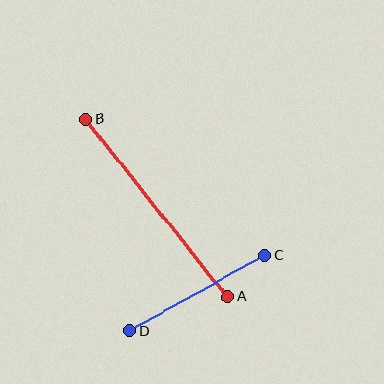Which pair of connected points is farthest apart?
Points A and B are farthest apart.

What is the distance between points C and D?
The distance is approximately 155 pixels.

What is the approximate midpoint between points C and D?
The midpoint is at approximately (197, 293) pixels.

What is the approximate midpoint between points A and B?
The midpoint is at approximately (156, 208) pixels.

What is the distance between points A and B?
The distance is approximately 227 pixels.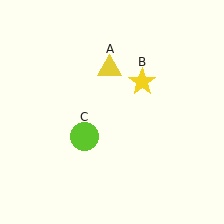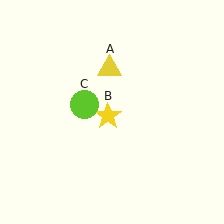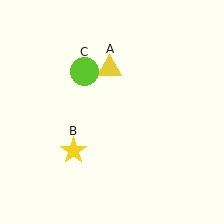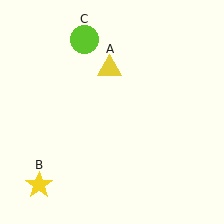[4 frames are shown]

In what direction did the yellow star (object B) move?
The yellow star (object B) moved down and to the left.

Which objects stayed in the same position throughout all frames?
Yellow triangle (object A) remained stationary.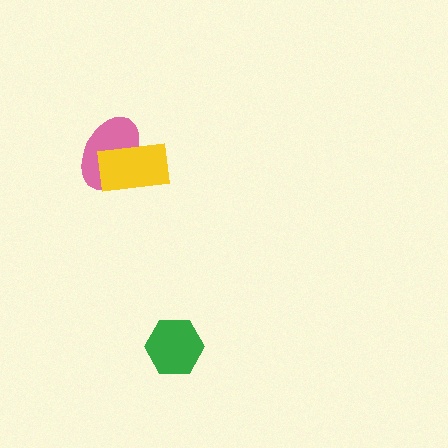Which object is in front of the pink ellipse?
The yellow rectangle is in front of the pink ellipse.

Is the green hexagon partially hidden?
No, no other shape covers it.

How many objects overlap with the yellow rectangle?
1 object overlaps with the yellow rectangle.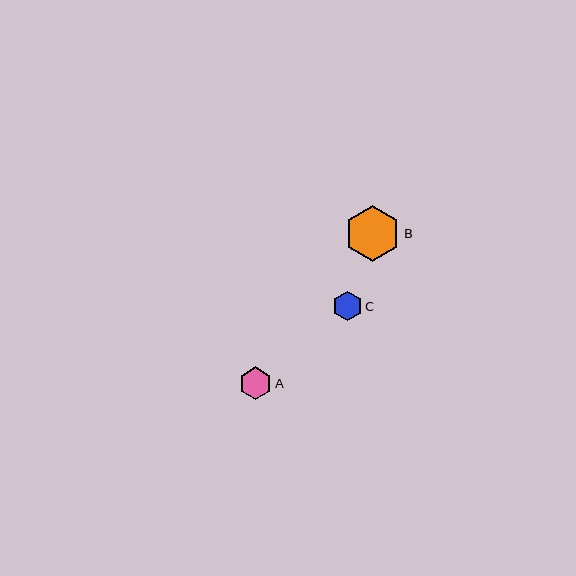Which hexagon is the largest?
Hexagon B is the largest with a size of approximately 56 pixels.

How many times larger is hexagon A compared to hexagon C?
Hexagon A is approximately 1.1 times the size of hexagon C.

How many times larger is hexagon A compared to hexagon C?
Hexagon A is approximately 1.1 times the size of hexagon C.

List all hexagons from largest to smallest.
From largest to smallest: B, A, C.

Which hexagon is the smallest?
Hexagon C is the smallest with a size of approximately 29 pixels.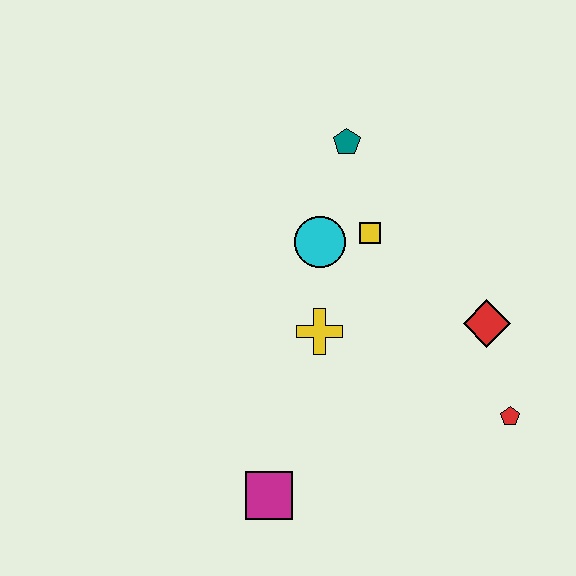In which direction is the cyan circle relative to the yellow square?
The cyan circle is to the left of the yellow square.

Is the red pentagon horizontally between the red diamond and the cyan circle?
No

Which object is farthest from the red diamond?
The magenta square is farthest from the red diamond.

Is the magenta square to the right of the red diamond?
No